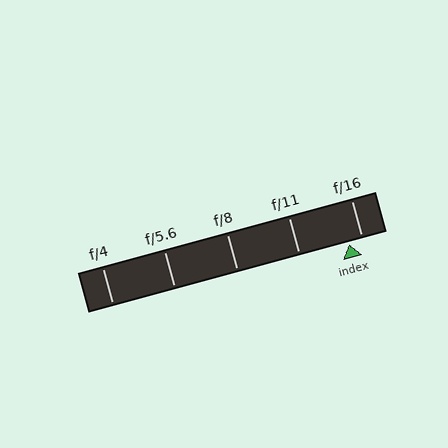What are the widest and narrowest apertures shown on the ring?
The widest aperture shown is f/4 and the narrowest is f/16.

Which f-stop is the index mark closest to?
The index mark is closest to f/16.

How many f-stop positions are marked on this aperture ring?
There are 5 f-stop positions marked.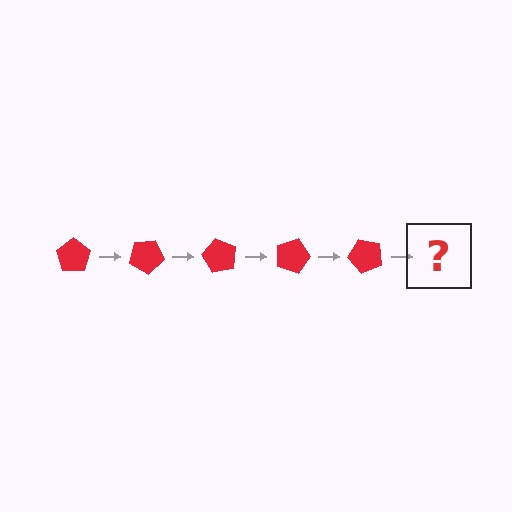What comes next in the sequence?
The next element should be a red pentagon rotated 150 degrees.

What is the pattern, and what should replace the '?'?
The pattern is that the pentagon rotates 30 degrees each step. The '?' should be a red pentagon rotated 150 degrees.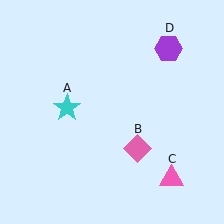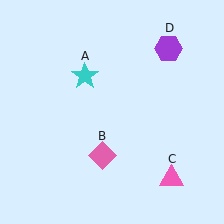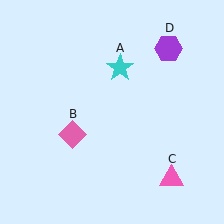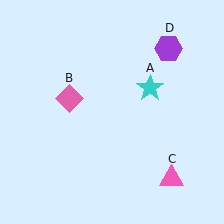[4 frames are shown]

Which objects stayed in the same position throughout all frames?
Pink triangle (object C) and purple hexagon (object D) remained stationary.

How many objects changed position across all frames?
2 objects changed position: cyan star (object A), pink diamond (object B).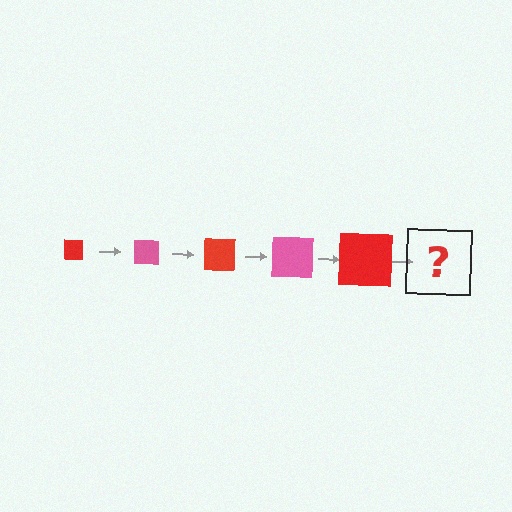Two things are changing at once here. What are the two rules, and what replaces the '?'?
The two rules are that the square grows larger each step and the color cycles through red and pink. The '?' should be a pink square, larger than the previous one.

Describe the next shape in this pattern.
It should be a pink square, larger than the previous one.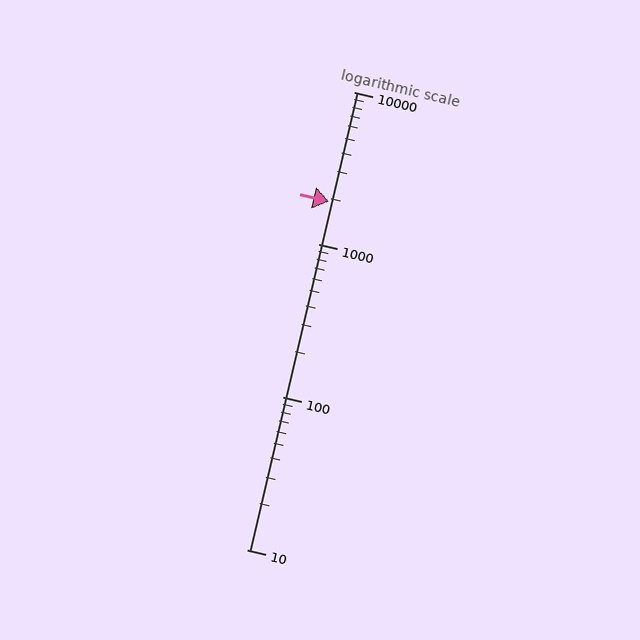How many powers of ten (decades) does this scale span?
The scale spans 3 decades, from 10 to 10000.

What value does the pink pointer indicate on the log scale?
The pointer indicates approximately 1900.